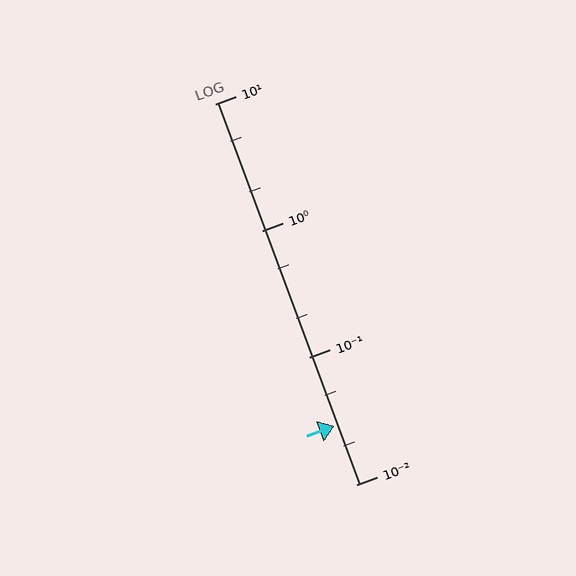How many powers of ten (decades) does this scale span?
The scale spans 3 decades, from 0.01 to 10.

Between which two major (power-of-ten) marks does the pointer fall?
The pointer is between 0.01 and 0.1.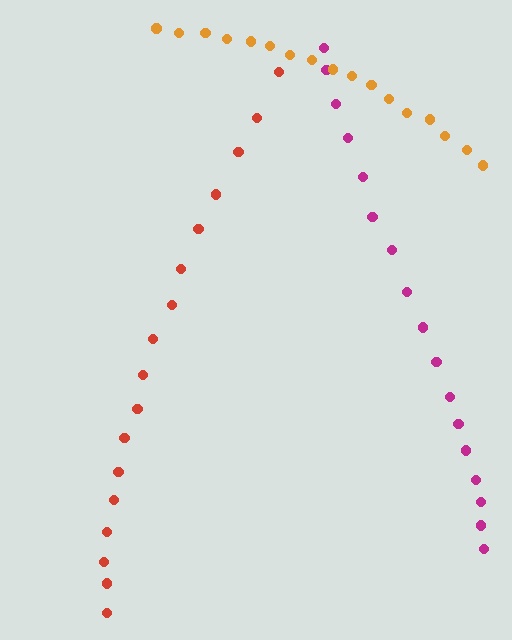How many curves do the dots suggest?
There are 3 distinct paths.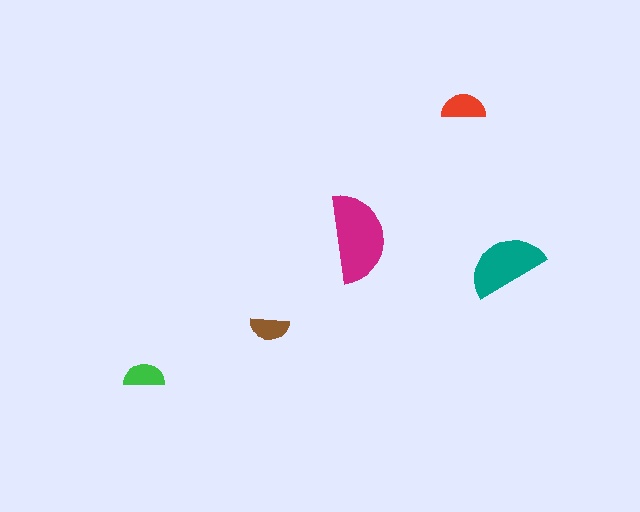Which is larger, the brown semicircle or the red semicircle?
The red one.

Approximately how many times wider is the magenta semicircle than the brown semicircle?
About 2.5 times wider.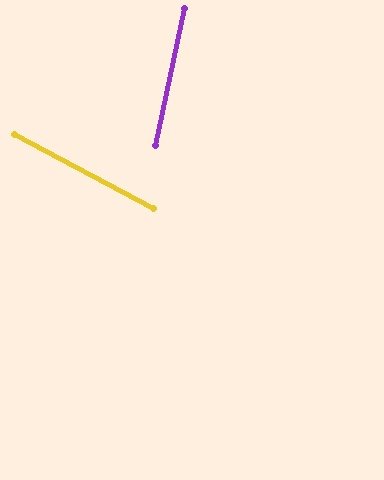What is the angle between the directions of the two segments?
Approximately 74 degrees.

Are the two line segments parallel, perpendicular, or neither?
Neither parallel nor perpendicular — they differ by about 74°.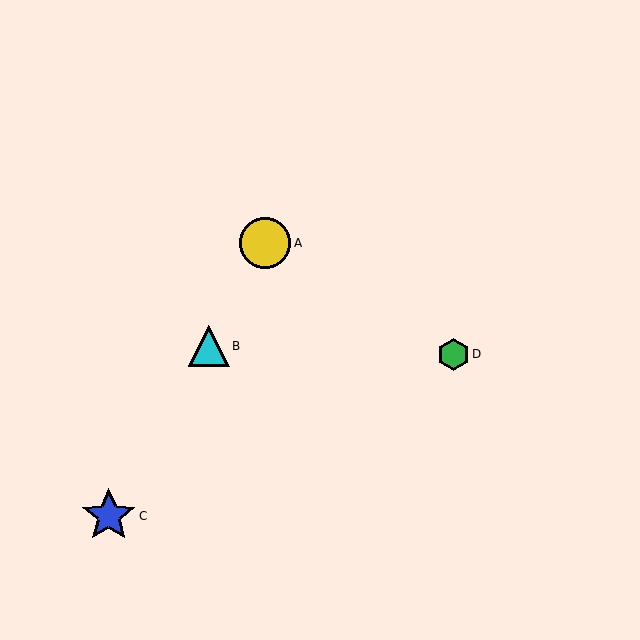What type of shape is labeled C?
Shape C is a blue star.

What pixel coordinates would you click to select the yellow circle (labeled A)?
Click at (265, 243) to select the yellow circle A.